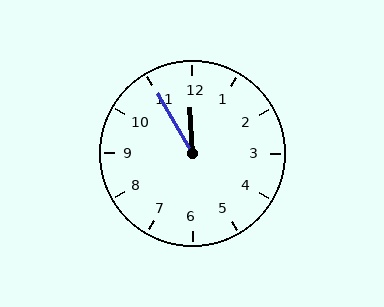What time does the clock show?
11:55.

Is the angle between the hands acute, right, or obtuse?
It is acute.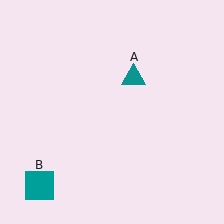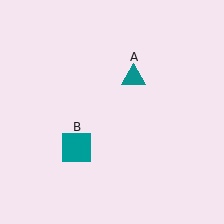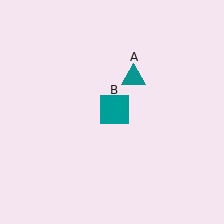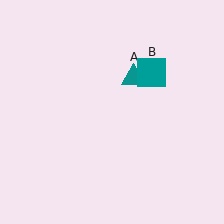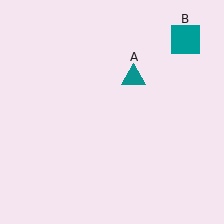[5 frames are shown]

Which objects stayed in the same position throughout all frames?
Teal triangle (object A) remained stationary.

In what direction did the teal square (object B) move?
The teal square (object B) moved up and to the right.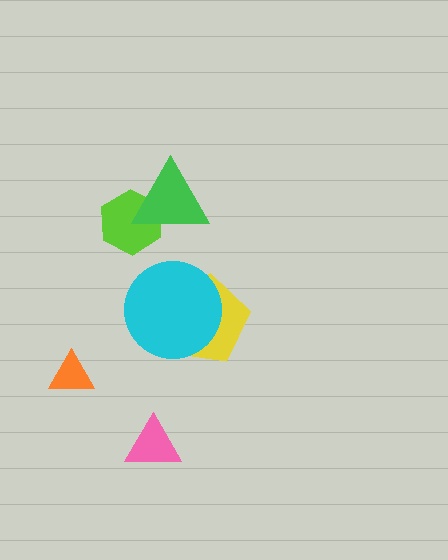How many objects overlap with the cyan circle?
1 object overlaps with the cyan circle.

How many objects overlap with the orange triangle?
0 objects overlap with the orange triangle.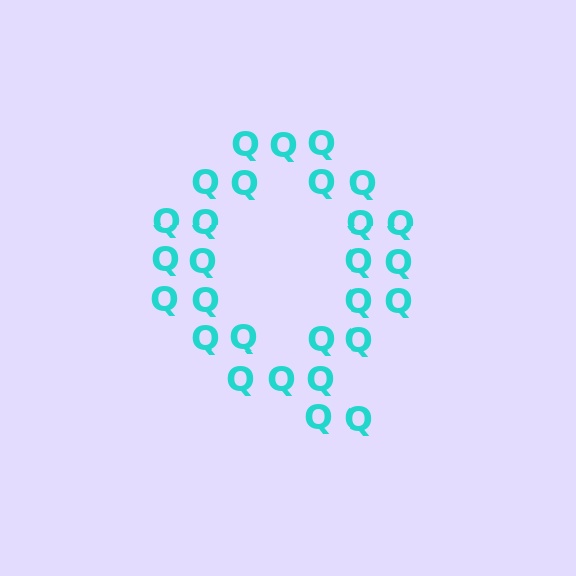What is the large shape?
The large shape is the letter Q.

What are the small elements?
The small elements are letter Q's.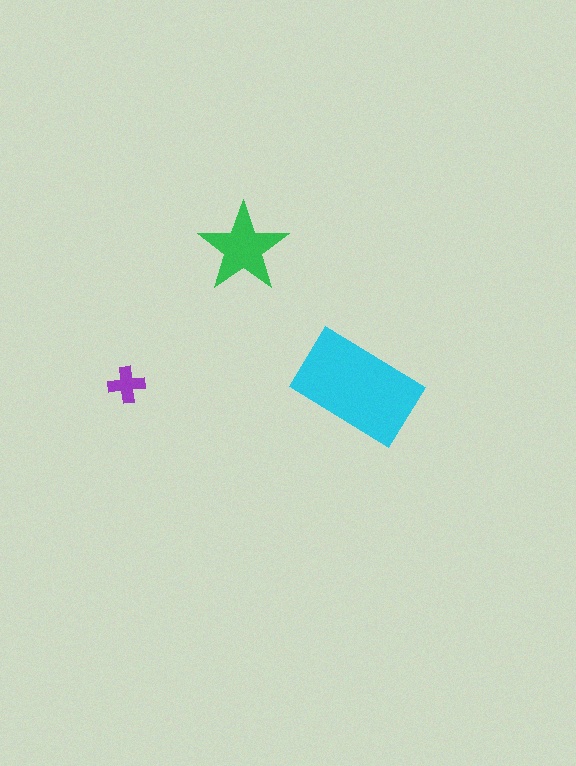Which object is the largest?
The cyan rectangle.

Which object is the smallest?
The purple cross.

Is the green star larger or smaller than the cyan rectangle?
Smaller.